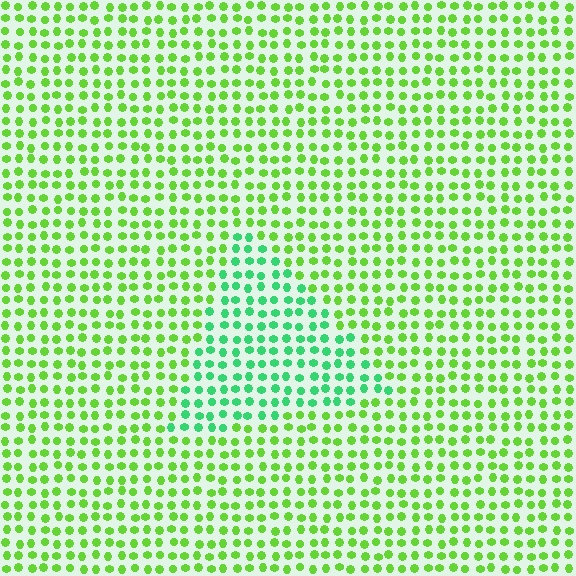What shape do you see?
I see a triangle.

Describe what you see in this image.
The image is filled with small lime elements in a uniform arrangement. A triangle-shaped region is visible where the elements are tinted to a slightly different hue, forming a subtle color boundary.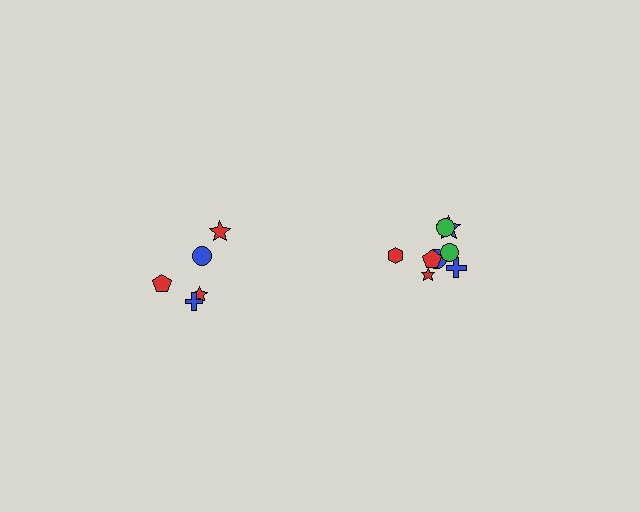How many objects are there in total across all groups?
There are 13 objects.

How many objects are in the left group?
There are 5 objects.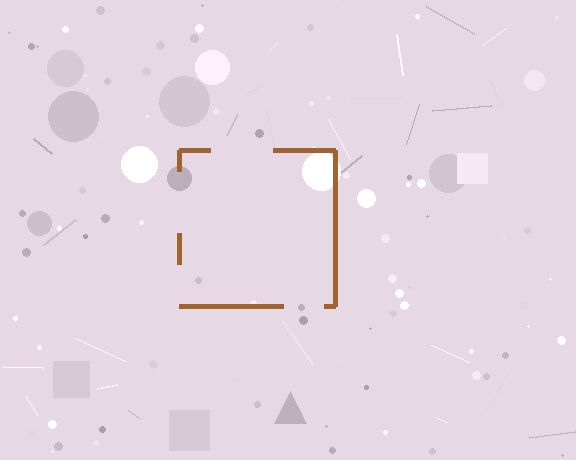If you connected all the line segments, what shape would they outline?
They would outline a square.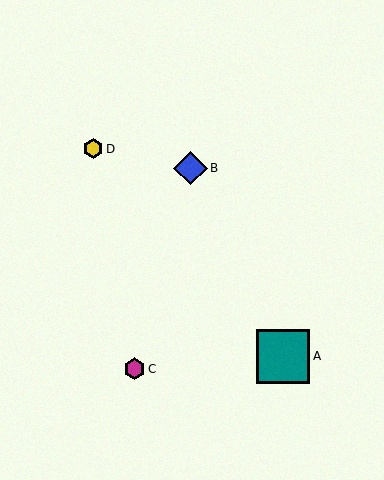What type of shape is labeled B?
Shape B is a blue diamond.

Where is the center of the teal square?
The center of the teal square is at (283, 356).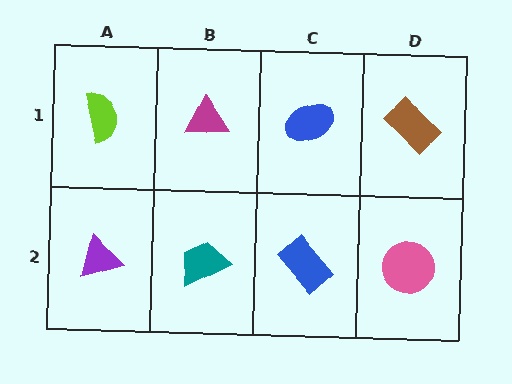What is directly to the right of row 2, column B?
A blue rectangle.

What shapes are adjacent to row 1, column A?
A purple triangle (row 2, column A), a magenta triangle (row 1, column B).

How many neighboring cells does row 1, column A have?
2.